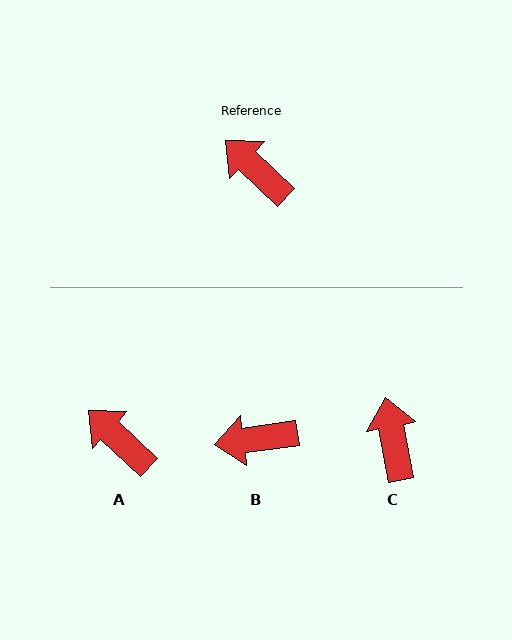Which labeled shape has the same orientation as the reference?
A.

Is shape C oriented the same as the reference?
No, it is off by about 36 degrees.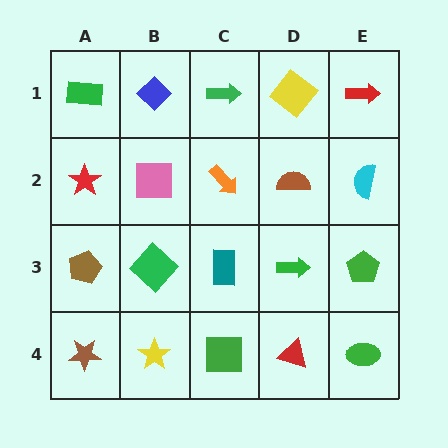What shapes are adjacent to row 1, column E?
A cyan semicircle (row 2, column E), a yellow diamond (row 1, column D).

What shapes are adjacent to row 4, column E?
A green pentagon (row 3, column E), a red triangle (row 4, column D).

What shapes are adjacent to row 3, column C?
An orange arrow (row 2, column C), a green square (row 4, column C), a green diamond (row 3, column B), a green arrow (row 3, column D).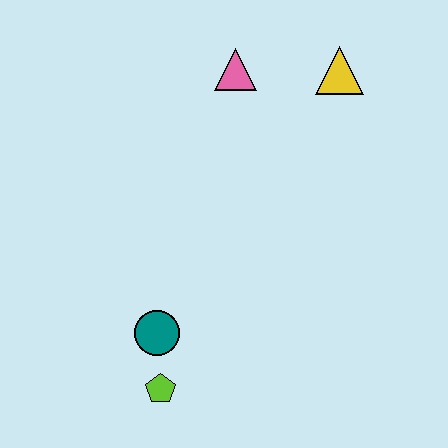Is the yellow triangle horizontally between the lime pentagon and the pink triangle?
No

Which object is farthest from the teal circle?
The yellow triangle is farthest from the teal circle.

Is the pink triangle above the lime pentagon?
Yes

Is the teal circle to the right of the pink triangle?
No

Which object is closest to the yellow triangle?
The pink triangle is closest to the yellow triangle.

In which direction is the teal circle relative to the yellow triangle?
The teal circle is below the yellow triangle.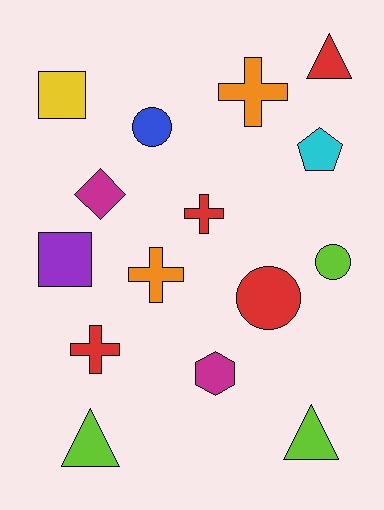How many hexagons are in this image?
There is 1 hexagon.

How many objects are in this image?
There are 15 objects.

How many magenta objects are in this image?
There are 2 magenta objects.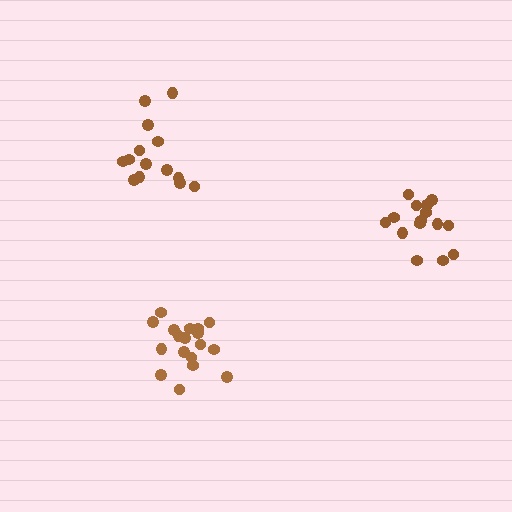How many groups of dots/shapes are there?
There are 3 groups.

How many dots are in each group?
Group 1: 18 dots, Group 2: 15 dots, Group 3: 14 dots (47 total).